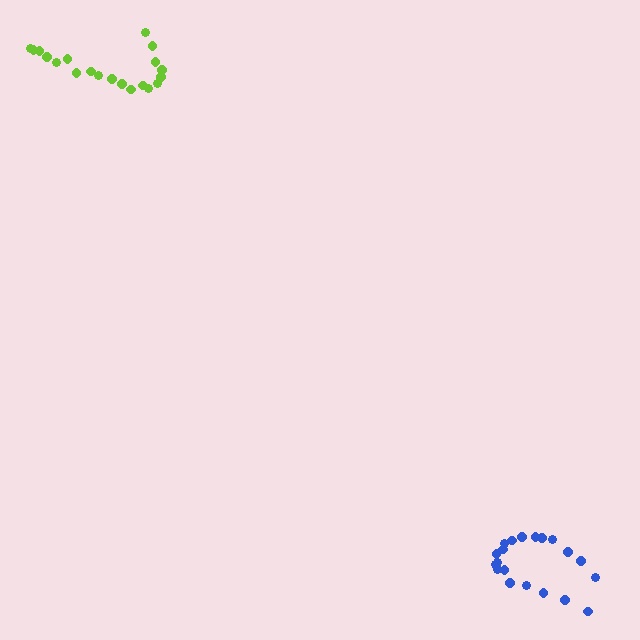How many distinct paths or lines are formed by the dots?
There are 2 distinct paths.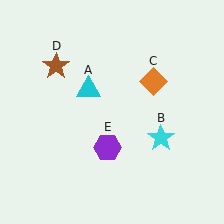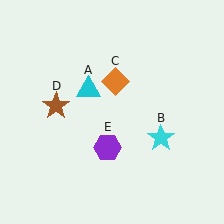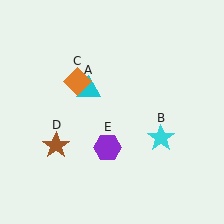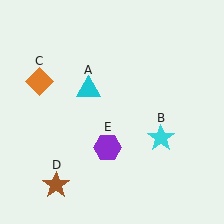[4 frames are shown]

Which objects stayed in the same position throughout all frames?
Cyan triangle (object A) and cyan star (object B) and purple hexagon (object E) remained stationary.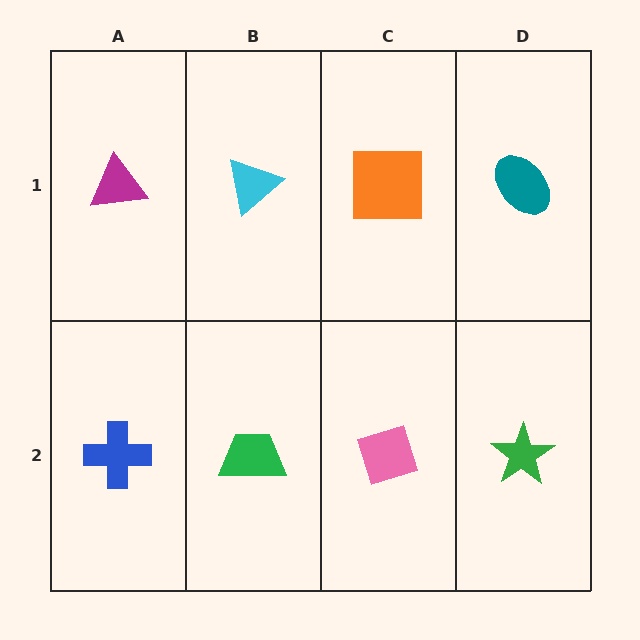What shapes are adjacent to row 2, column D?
A teal ellipse (row 1, column D), a pink diamond (row 2, column C).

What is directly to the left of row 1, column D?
An orange square.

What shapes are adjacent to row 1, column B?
A green trapezoid (row 2, column B), a magenta triangle (row 1, column A), an orange square (row 1, column C).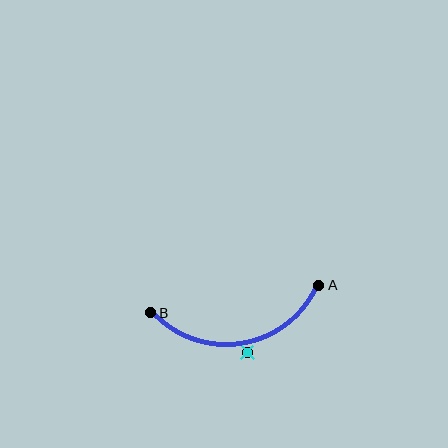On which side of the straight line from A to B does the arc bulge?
The arc bulges below the straight line connecting A and B.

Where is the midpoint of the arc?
The arc midpoint is the point on the curve farthest from the straight line joining A and B. It sits below that line.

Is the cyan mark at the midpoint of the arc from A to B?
No — the cyan mark does not lie on the arc at all. It sits slightly outside the curve.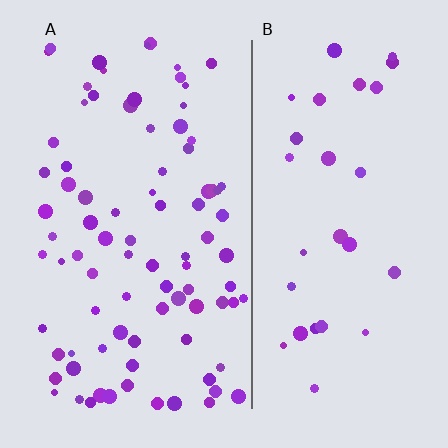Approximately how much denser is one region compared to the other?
Approximately 2.8× — region A over region B.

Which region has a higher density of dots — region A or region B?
A (the left).